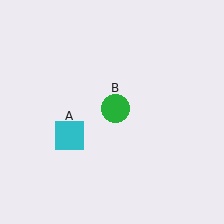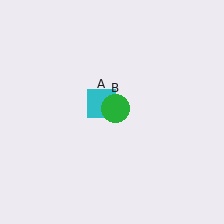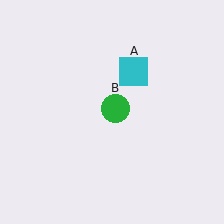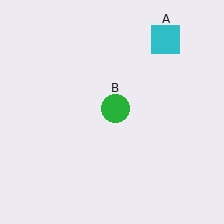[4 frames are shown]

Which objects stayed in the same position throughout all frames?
Green circle (object B) remained stationary.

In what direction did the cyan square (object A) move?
The cyan square (object A) moved up and to the right.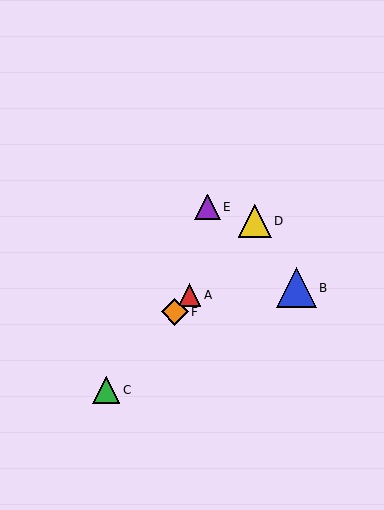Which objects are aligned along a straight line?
Objects A, C, D, F are aligned along a straight line.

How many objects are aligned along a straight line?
4 objects (A, C, D, F) are aligned along a straight line.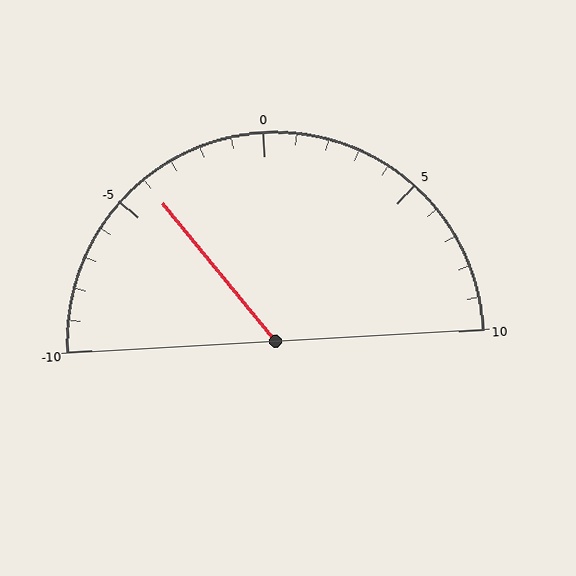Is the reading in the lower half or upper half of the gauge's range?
The reading is in the lower half of the range (-10 to 10).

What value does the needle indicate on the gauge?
The needle indicates approximately -4.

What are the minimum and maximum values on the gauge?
The gauge ranges from -10 to 10.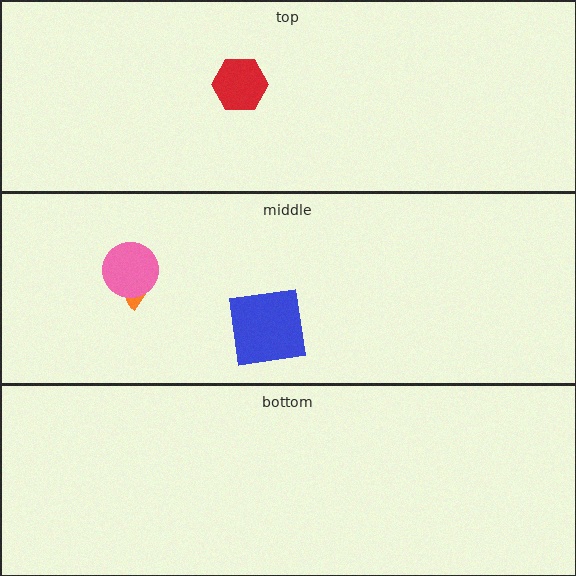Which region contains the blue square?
The middle region.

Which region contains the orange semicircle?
The middle region.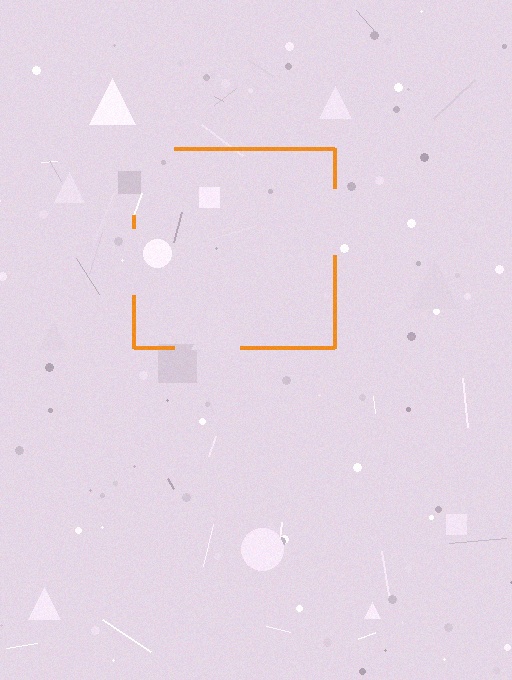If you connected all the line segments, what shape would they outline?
They would outline a square.